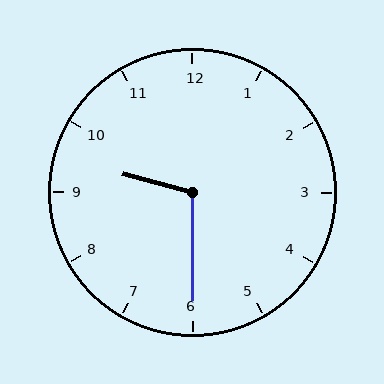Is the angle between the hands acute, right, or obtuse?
It is obtuse.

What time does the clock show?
9:30.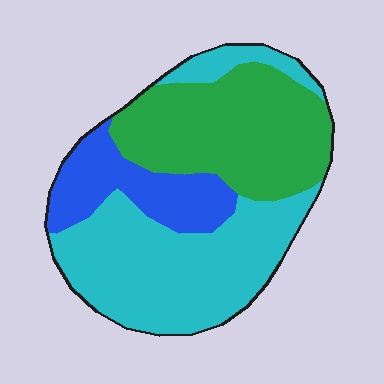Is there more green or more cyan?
Cyan.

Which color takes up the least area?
Blue, at roughly 20%.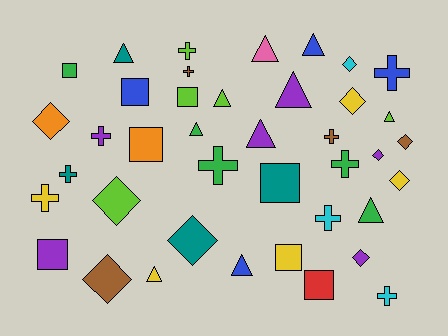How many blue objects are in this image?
There are 4 blue objects.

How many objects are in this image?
There are 40 objects.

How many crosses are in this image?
There are 11 crosses.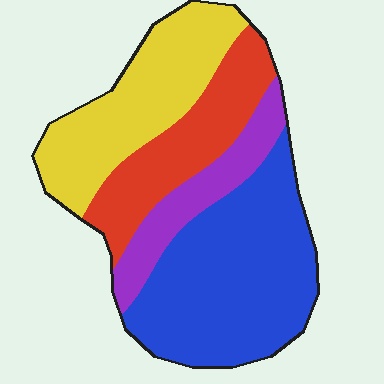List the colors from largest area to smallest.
From largest to smallest: blue, yellow, red, purple.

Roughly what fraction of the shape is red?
Red takes up about one fifth (1/5) of the shape.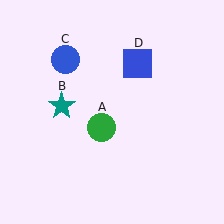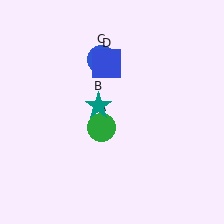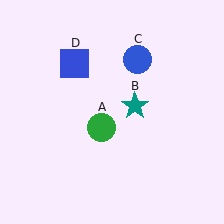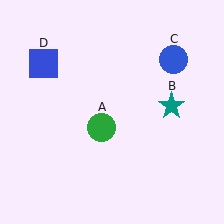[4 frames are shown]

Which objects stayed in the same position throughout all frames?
Green circle (object A) remained stationary.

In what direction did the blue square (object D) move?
The blue square (object D) moved left.